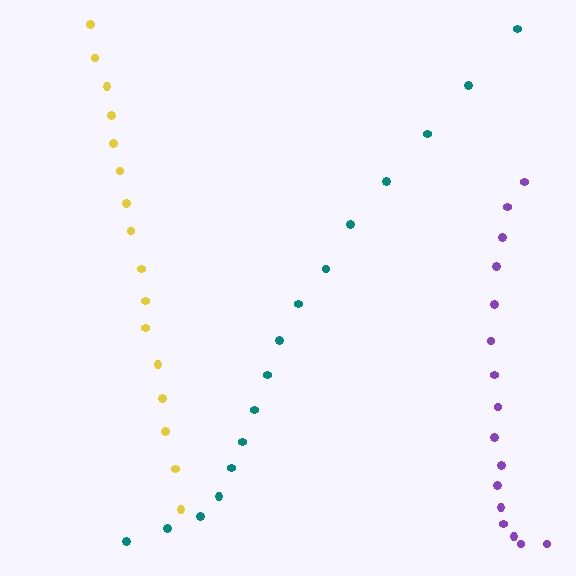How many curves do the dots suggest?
There are 3 distinct paths.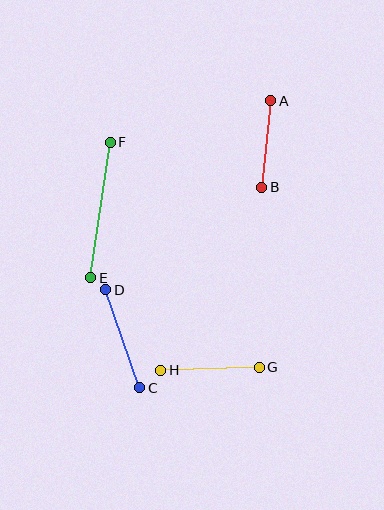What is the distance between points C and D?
The distance is approximately 104 pixels.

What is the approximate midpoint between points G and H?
The midpoint is at approximately (210, 369) pixels.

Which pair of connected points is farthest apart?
Points E and F are farthest apart.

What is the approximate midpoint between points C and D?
The midpoint is at approximately (123, 339) pixels.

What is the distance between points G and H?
The distance is approximately 99 pixels.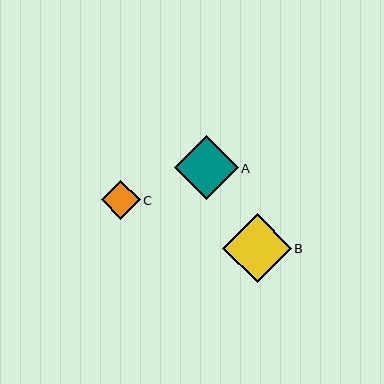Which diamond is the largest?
Diamond B is the largest with a size of approximately 69 pixels.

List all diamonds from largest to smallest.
From largest to smallest: B, A, C.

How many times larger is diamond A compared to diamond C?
Diamond A is approximately 1.6 times the size of diamond C.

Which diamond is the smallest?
Diamond C is the smallest with a size of approximately 39 pixels.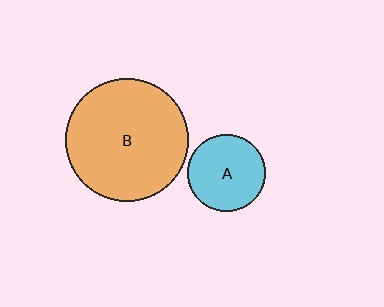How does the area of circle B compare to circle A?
Approximately 2.5 times.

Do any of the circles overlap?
No, none of the circles overlap.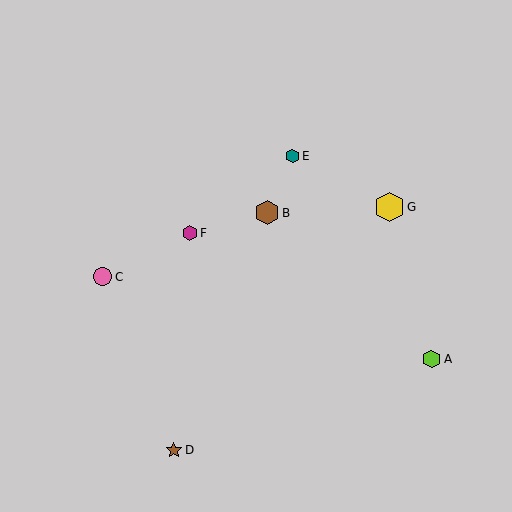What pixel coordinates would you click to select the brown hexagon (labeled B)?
Click at (267, 213) to select the brown hexagon B.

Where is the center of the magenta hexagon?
The center of the magenta hexagon is at (190, 233).